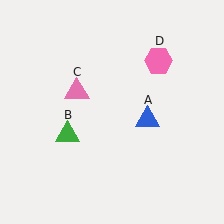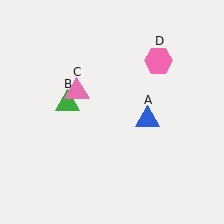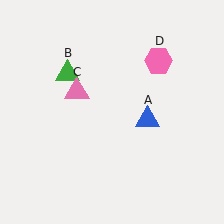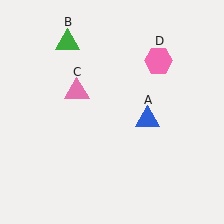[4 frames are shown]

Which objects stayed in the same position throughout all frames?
Blue triangle (object A) and pink triangle (object C) and pink hexagon (object D) remained stationary.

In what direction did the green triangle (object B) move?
The green triangle (object B) moved up.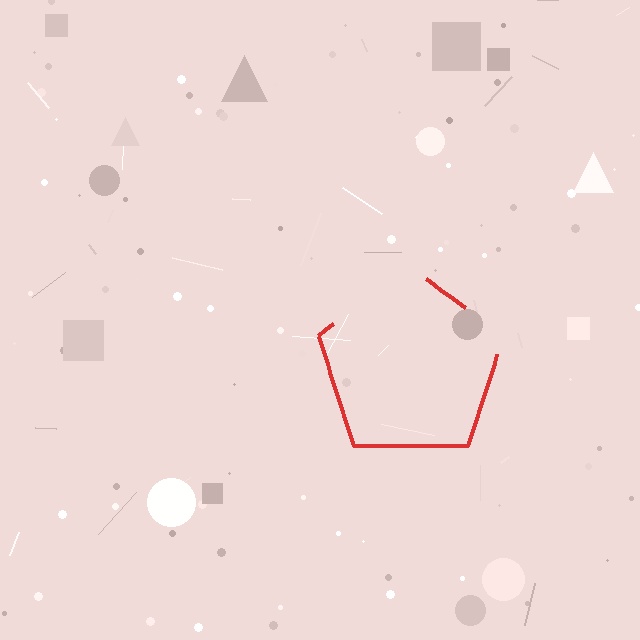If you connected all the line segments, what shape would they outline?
They would outline a pentagon.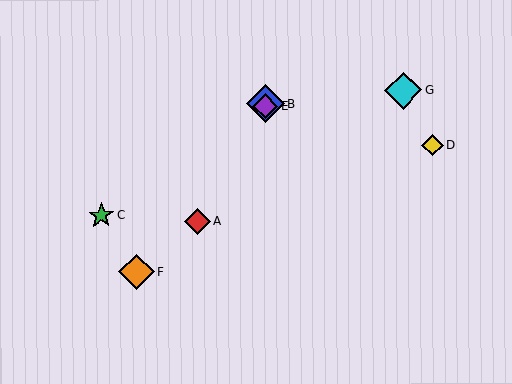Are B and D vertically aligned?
No, B is at x≈265 and D is at x≈432.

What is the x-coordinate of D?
Object D is at x≈432.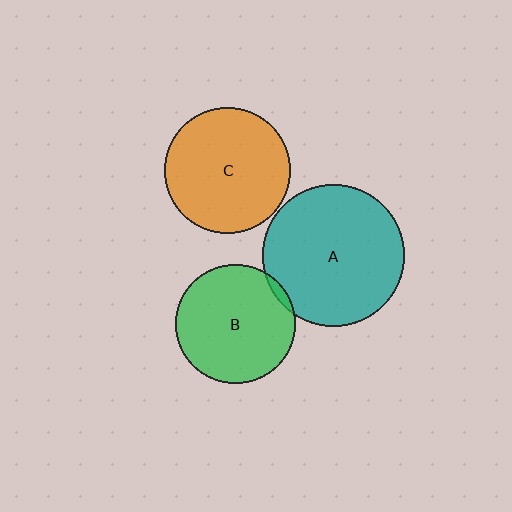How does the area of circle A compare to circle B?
Approximately 1.4 times.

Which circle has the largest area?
Circle A (teal).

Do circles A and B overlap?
Yes.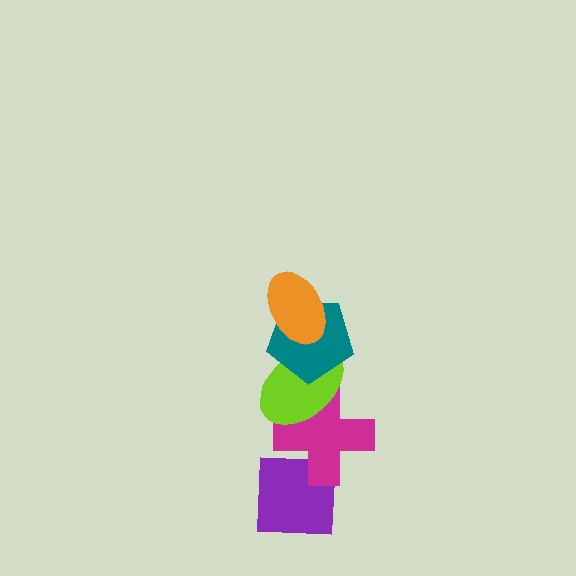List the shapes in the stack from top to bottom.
From top to bottom: the orange ellipse, the teal pentagon, the lime ellipse, the magenta cross, the purple square.